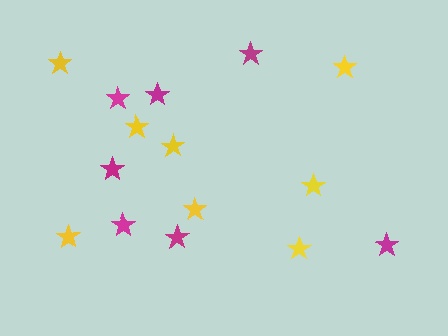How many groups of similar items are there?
There are 2 groups: one group of yellow stars (8) and one group of magenta stars (7).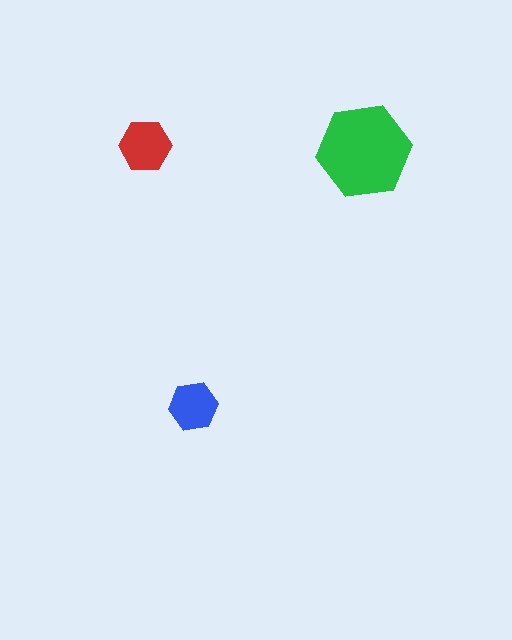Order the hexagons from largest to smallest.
the green one, the red one, the blue one.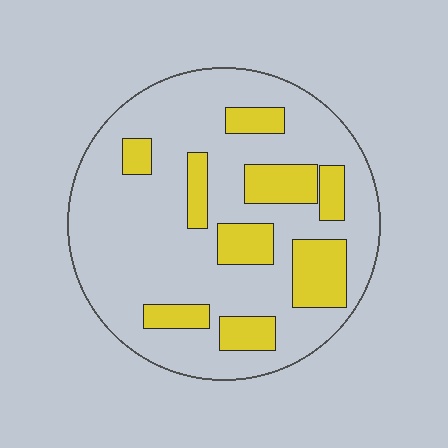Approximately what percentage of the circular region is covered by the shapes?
Approximately 25%.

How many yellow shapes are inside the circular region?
9.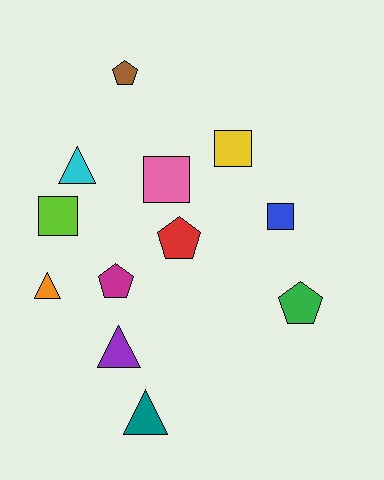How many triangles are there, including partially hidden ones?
There are 4 triangles.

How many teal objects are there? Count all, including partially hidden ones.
There is 1 teal object.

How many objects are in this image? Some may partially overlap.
There are 12 objects.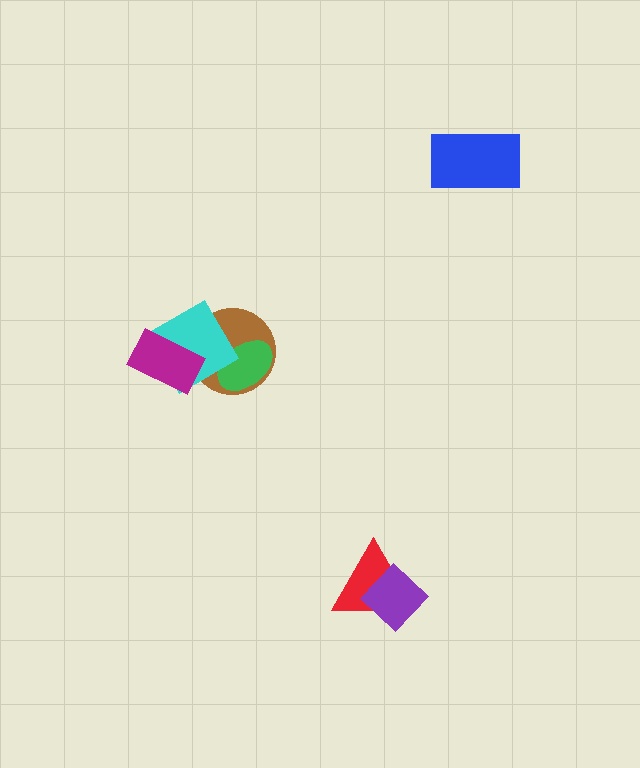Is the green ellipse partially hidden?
Yes, it is partially covered by another shape.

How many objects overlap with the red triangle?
1 object overlaps with the red triangle.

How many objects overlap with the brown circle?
3 objects overlap with the brown circle.